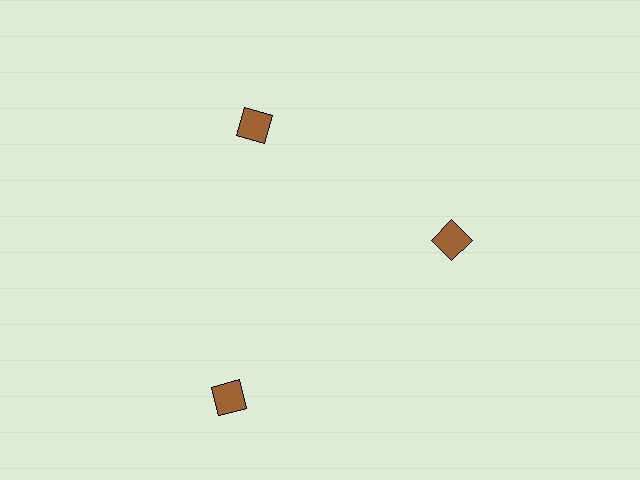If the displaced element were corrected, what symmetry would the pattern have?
It would have 3-fold rotational symmetry — the pattern would map onto itself every 120 degrees.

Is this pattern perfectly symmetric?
No. The 3 brown diamonds are arranged in a ring, but one element near the 7 o'clock position is pushed outward from the center, breaking the 3-fold rotational symmetry.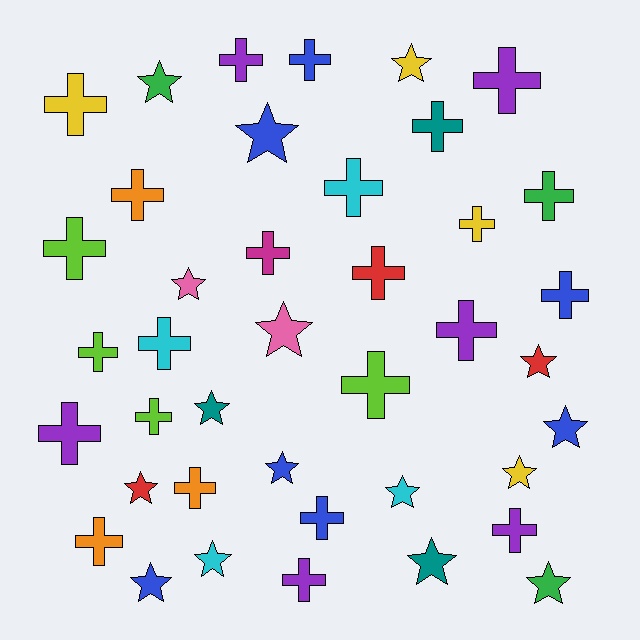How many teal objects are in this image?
There are 3 teal objects.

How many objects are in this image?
There are 40 objects.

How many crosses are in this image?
There are 24 crosses.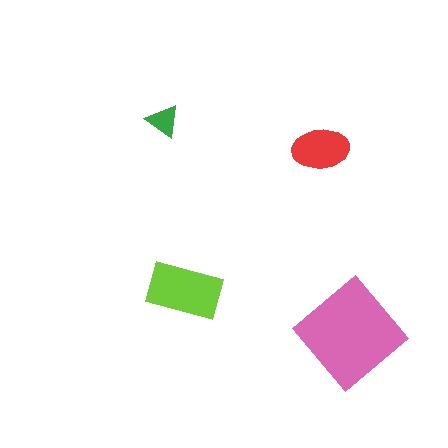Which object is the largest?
The pink diamond.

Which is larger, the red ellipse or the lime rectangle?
The lime rectangle.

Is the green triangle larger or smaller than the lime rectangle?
Smaller.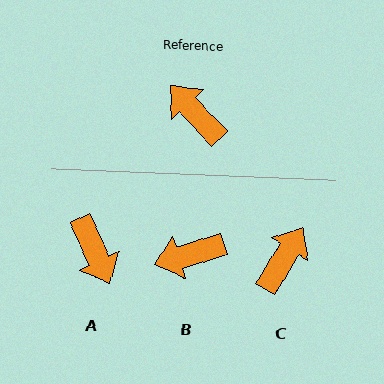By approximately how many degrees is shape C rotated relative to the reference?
Approximately 75 degrees clockwise.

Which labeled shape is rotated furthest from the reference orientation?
A, about 162 degrees away.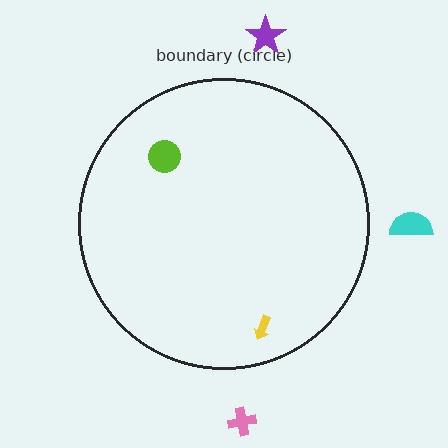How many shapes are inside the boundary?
2 inside, 3 outside.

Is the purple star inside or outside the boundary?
Outside.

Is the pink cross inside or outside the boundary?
Outside.